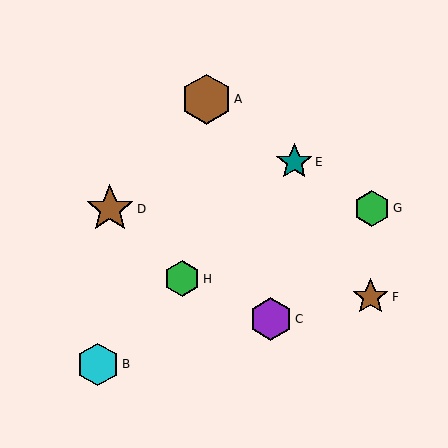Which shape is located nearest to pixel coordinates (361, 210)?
The green hexagon (labeled G) at (372, 208) is nearest to that location.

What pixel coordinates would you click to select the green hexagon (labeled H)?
Click at (182, 279) to select the green hexagon H.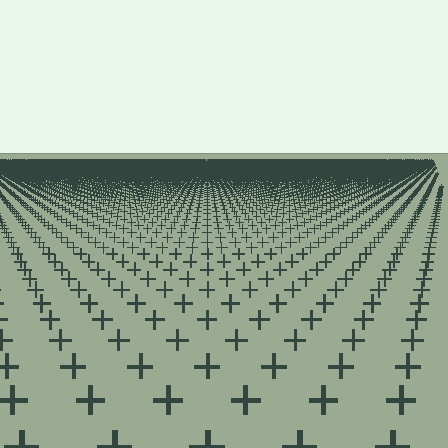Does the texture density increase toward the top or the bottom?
Density increases toward the top.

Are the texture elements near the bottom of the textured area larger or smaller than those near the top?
Larger. Near the bottom, elements are closer to the viewer and appear at a bigger on-screen size.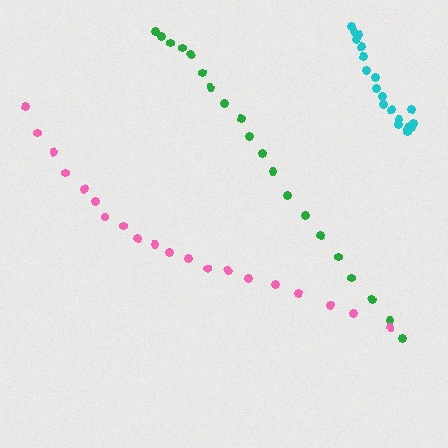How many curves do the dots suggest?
There are 3 distinct paths.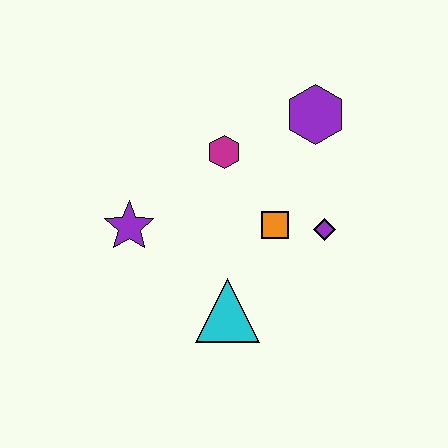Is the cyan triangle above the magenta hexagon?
No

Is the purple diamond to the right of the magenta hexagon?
Yes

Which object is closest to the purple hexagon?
The magenta hexagon is closest to the purple hexagon.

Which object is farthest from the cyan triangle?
The purple hexagon is farthest from the cyan triangle.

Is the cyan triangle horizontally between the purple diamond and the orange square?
No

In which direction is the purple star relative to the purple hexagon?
The purple star is to the left of the purple hexagon.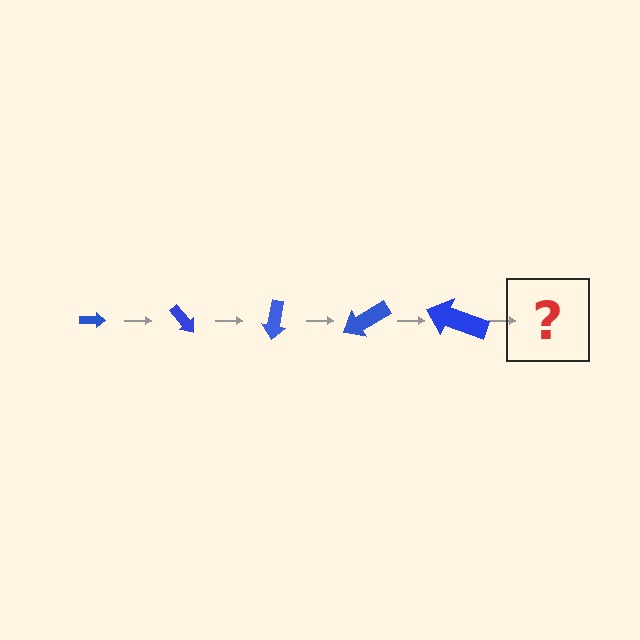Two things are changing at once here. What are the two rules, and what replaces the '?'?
The two rules are that the arrow grows larger each step and it rotates 50 degrees each step. The '?' should be an arrow, larger than the previous one and rotated 250 degrees from the start.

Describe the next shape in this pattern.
It should be an arrow, larger than the previous one and rotated 250 degrees from the start.